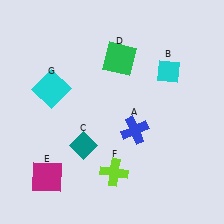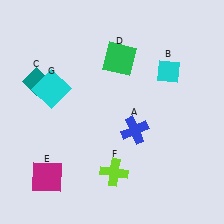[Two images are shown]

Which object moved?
The teal diamond (C) moved up.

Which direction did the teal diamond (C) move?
The teal diamond (C) moved up.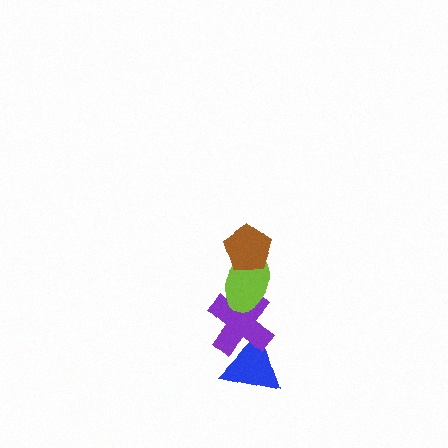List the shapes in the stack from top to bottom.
From top to bottom: the brown pentagon, the lime ellipse, the purple cross, the blue triangle.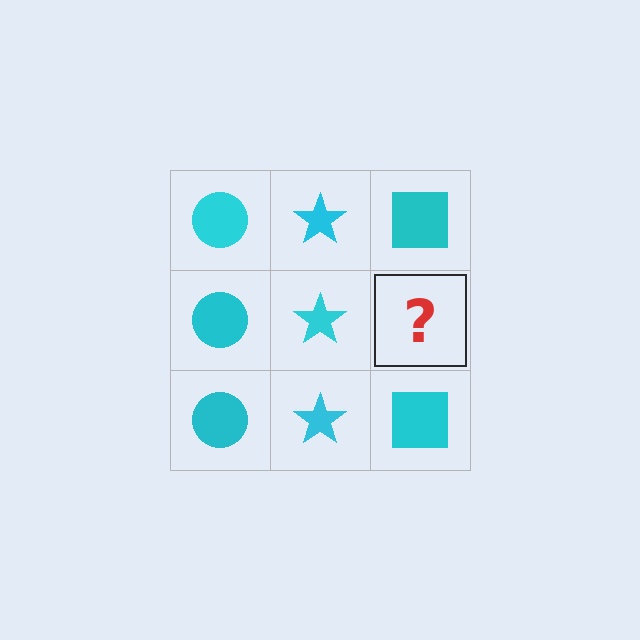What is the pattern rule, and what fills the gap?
The rule is that each column has a consistent shape. The gap should be filled with a cyan square.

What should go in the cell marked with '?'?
The missing cell should contain a cyan square.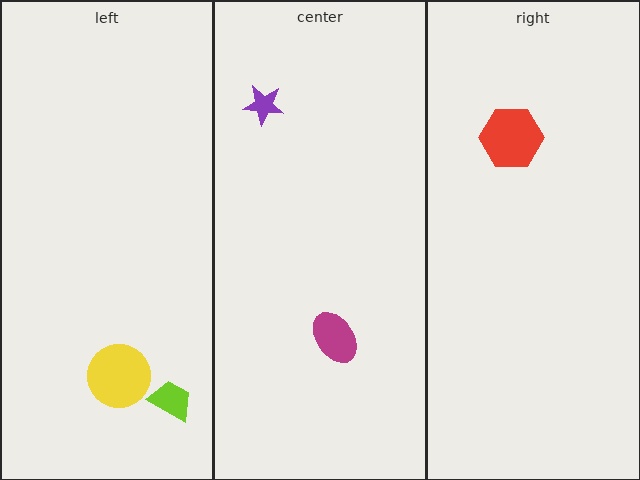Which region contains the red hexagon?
The right region.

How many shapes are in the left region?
2.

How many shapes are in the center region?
2.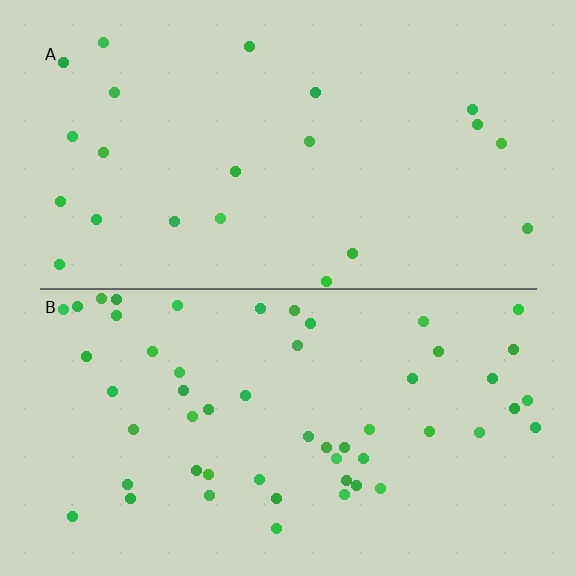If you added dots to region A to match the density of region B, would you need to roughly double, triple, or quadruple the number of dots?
Approximately double.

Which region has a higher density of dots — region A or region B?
B (the bottom).